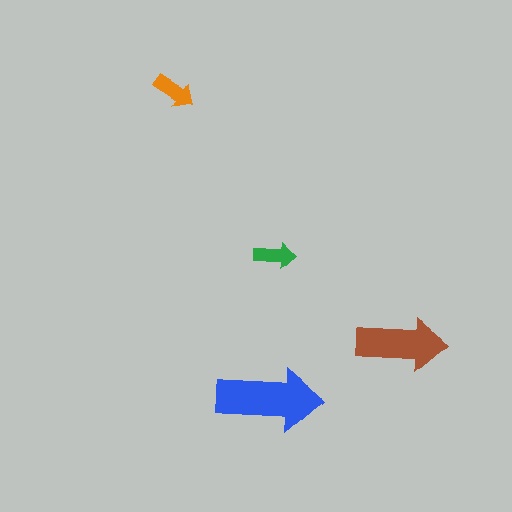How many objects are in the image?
There are 4 objects in the image.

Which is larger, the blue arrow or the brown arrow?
The blue one.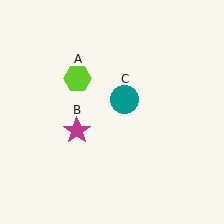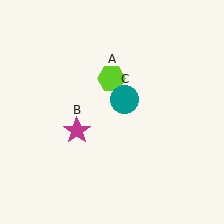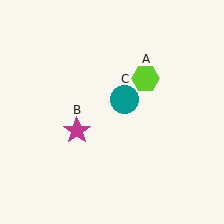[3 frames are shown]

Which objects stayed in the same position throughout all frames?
Magenta star (object B) and teal circle (object C) remained stationary.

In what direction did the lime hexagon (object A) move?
The lime hexagon (object A) moved right.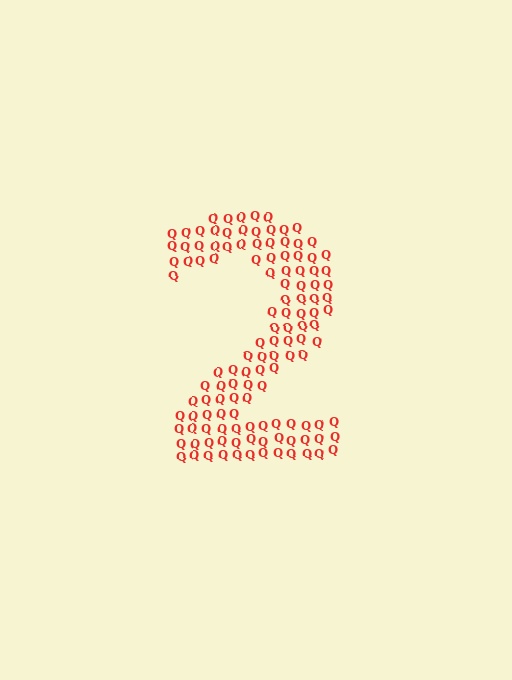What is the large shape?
The large shape is the digit 2.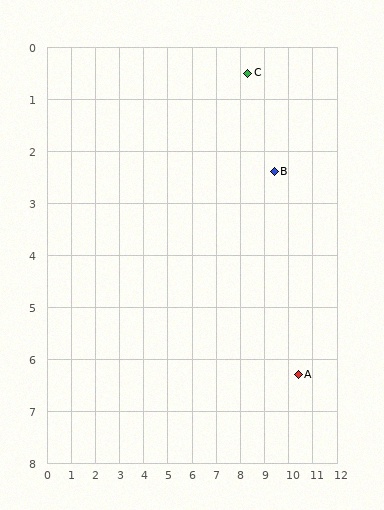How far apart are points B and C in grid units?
Points B and C are about 2.2 grid units apart.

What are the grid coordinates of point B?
Point B is at approximately (9.4, 2.4).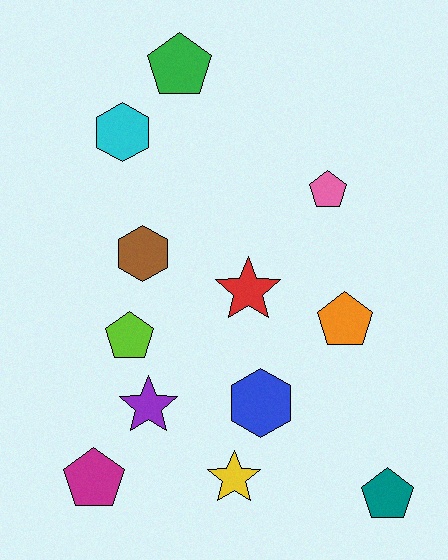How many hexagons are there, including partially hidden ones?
There are 3 hexagons.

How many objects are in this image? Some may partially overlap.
There are 12 objects.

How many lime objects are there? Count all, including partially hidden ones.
There is 1 lime object.